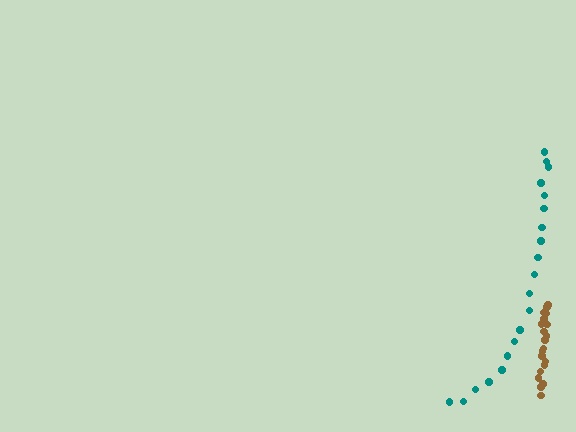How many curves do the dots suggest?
There are 2 distinct paths.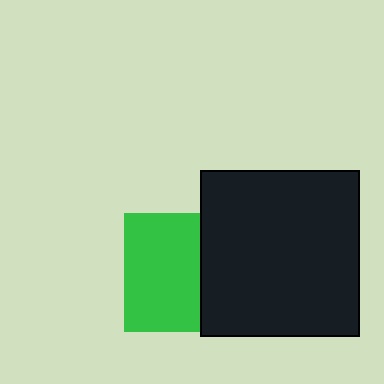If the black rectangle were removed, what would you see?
You would see the complete green square.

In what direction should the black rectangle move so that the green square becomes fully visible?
The black rectangle should move right. That is the shortest direction to clear the overlap and leave the green square fully visible.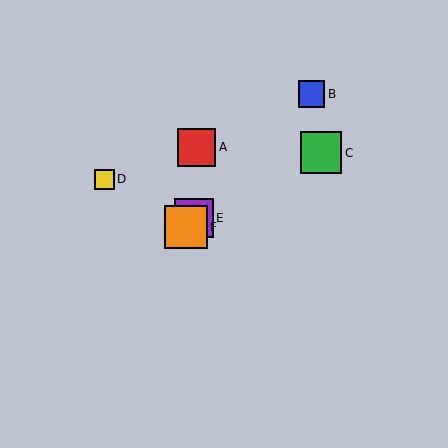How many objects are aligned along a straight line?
3 objects (B, E, F) are aligned along a straight line.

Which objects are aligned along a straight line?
Objects B, E, F are aligned along a straight line.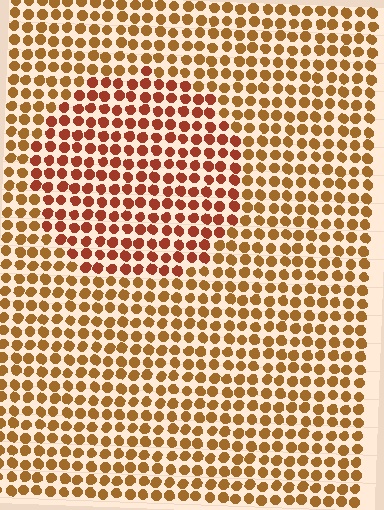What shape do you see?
I see a circle.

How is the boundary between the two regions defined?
The boundary is defined purely by a slight shift in hue (about 26 degrees). Spacing, size, and orientation are identical on both sides.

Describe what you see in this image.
The image is filled with small brown elements in a uniform arrangement. A circle-shaped region is visible where the elements are tinted to a slightly different hue, forming a subtle color boundary.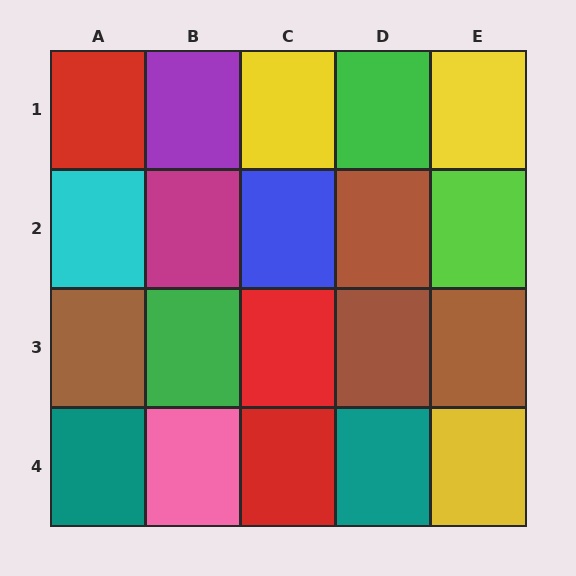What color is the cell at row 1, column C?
Yellow.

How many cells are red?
3 cells are red.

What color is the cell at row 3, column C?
Red.